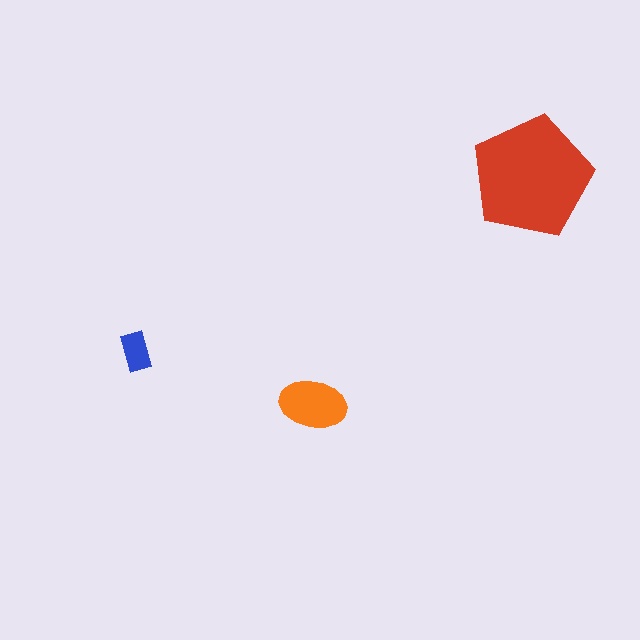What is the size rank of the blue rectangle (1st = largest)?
3rd.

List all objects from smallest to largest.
The blue rectangle, the orange ellipse, the red pentagon.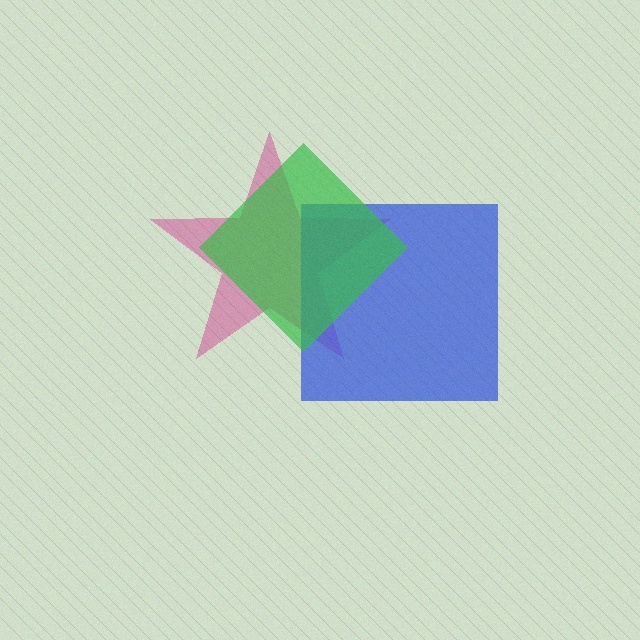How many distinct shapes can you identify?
There are 3 distinct shapes: a magenta star, a blue square, a green diamond.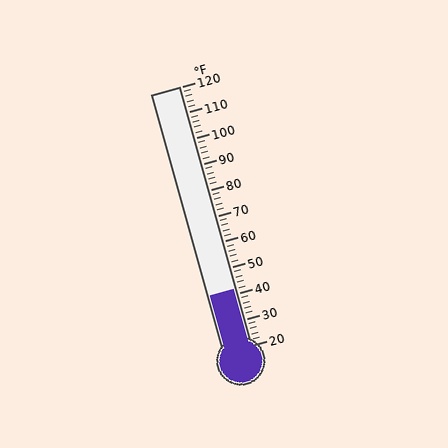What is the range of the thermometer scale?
The thermometer scale ranges from 20°F to 120°F.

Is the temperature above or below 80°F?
The temperature is below 80°F.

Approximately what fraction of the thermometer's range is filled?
The thermometer is filled to approximately 20% of its range.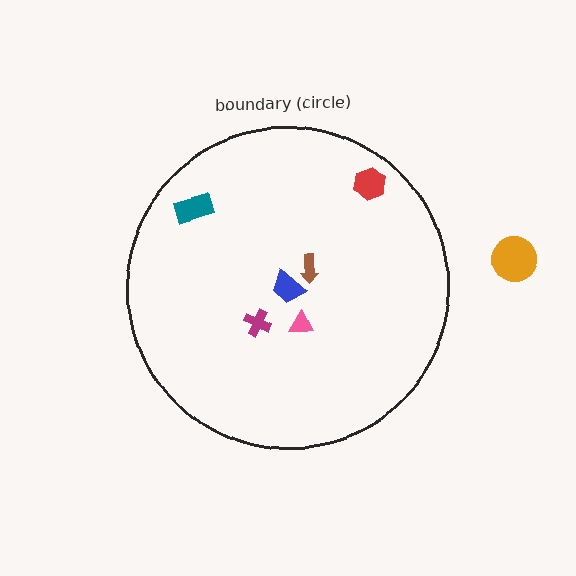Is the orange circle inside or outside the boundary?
Outside.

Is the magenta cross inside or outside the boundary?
Inside.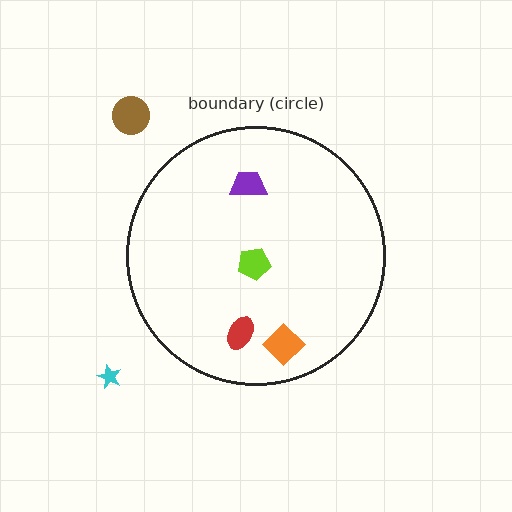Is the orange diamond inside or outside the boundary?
Inside.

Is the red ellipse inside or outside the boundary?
Inside.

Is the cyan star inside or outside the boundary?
Outside.